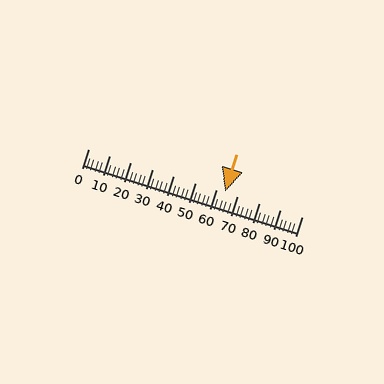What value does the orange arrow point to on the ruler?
The orange arrow points to approximately 64.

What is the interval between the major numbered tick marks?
The major tick marks are spaced 10 units apart.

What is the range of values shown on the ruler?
The ruler shows values from 0 to 100.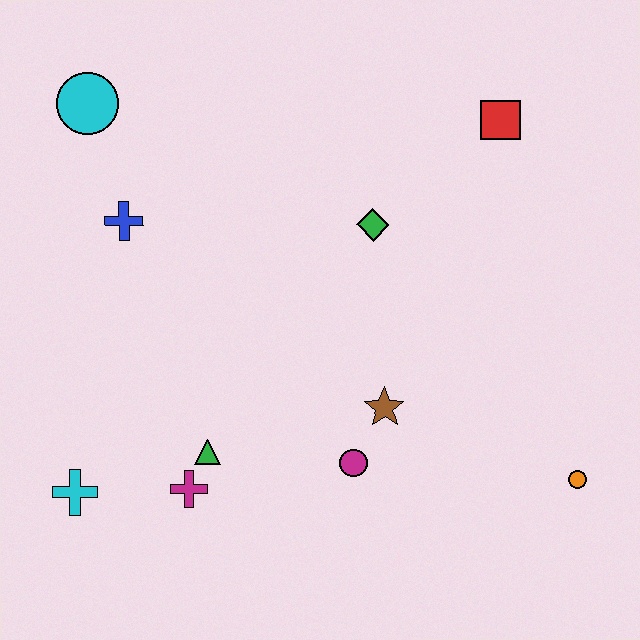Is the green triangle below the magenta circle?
No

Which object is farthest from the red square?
The cyan cross is farthest from the red square.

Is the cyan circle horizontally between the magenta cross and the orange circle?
No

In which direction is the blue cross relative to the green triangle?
The blue cross is above the green triangle.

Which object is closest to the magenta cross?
The green triangle is closest to the magenta cross.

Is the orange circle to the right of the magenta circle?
Yes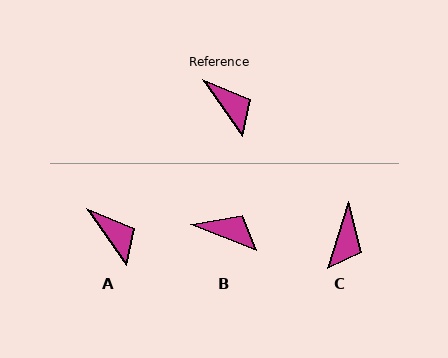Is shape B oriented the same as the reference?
No, it is off by about 33 degrees.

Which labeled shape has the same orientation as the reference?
A.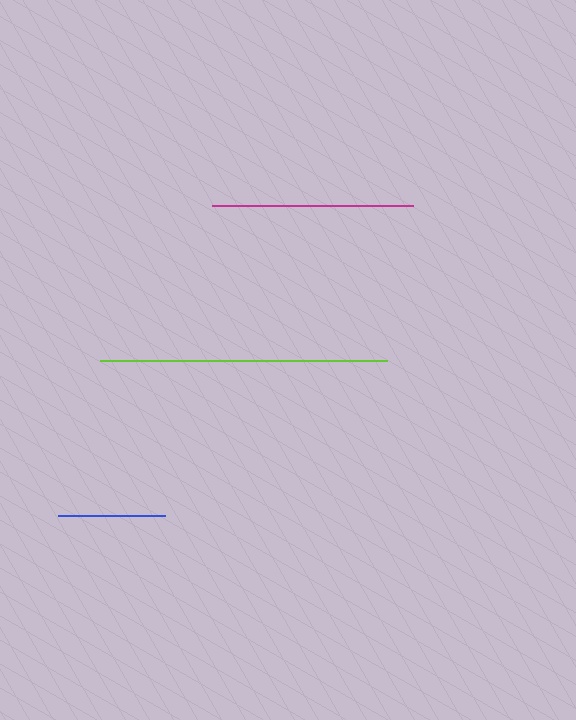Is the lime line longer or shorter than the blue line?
The lime line is longer than the blue line.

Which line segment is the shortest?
The blue line is the shortest at approximately 107 pixels.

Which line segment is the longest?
The lime line is the longest at approximately 287 pixels.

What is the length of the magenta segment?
The magenta segment is approximately 201 pixels long.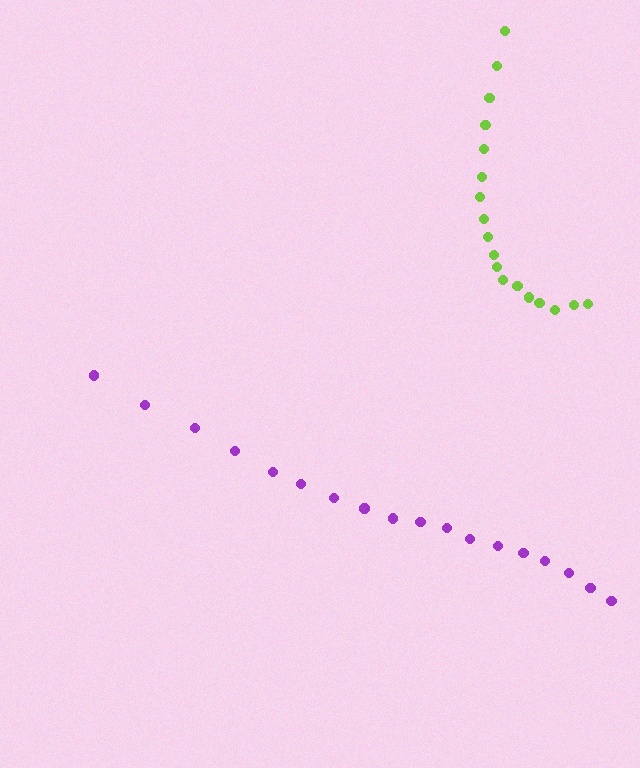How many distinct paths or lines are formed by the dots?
There are 2 distinct paths.